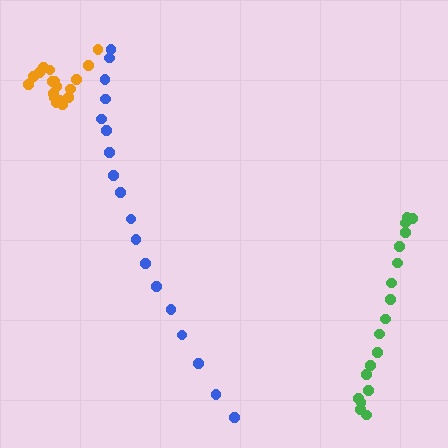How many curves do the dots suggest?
There are 3 distinct paths.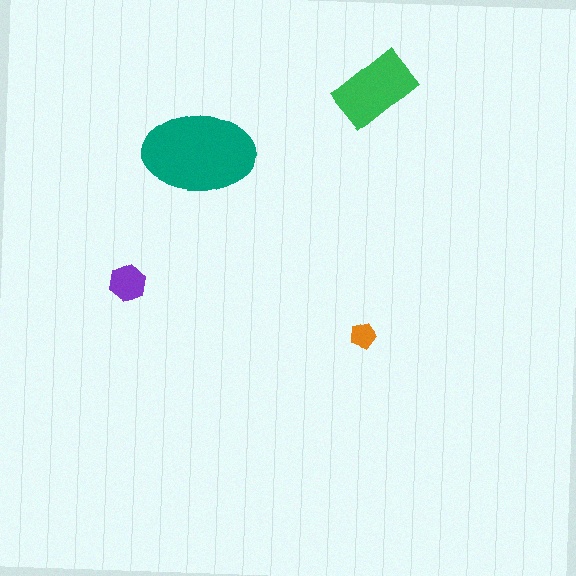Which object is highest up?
The green rectangle is topmost.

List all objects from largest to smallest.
The teal ellipse, the green rectangle, the purple hexagon, the orange pentagon.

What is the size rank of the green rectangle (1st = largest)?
2nd.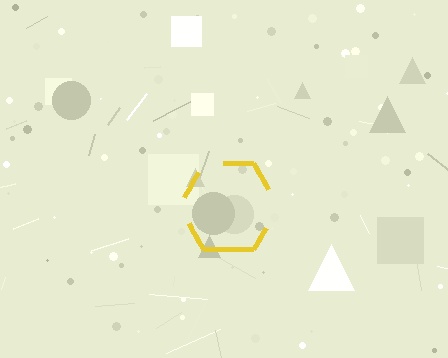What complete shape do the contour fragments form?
The contour fragments form a hexagon.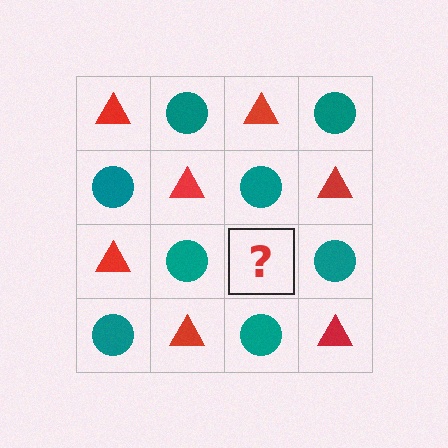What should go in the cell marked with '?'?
The missing cell should contain a red triangle.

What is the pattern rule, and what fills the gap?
The rule is that it alternates red triangle and teal circle in a checkerboard pattern. The gap should be filled with a red triangle.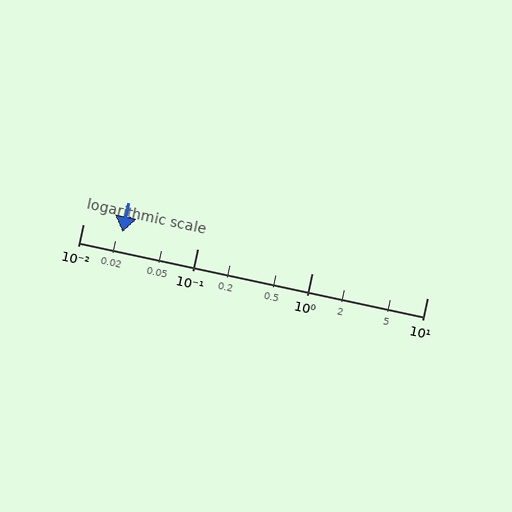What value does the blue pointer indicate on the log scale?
The pointer indicates approximately 0.022.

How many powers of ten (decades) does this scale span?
The scale spans 3 decades, from 0.01 to 10.